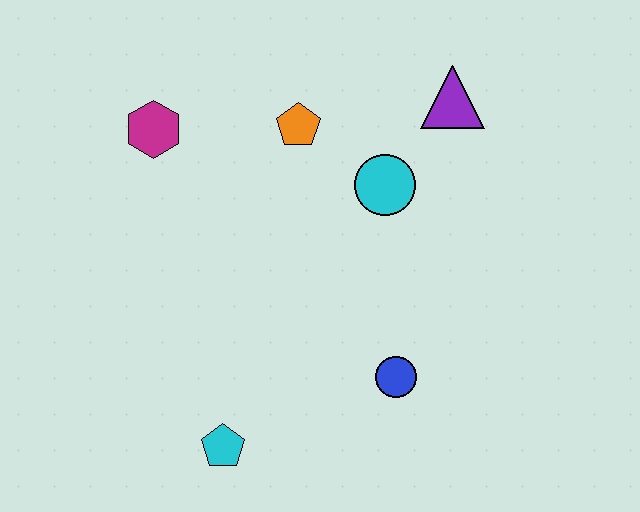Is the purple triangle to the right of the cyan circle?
Yes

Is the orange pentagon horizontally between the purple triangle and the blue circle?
No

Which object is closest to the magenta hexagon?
The orange pentagon is closest to the magenta hexagon.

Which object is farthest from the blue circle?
The magenta hexagon is farthest from the blue circle.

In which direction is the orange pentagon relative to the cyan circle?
The orange pentagon is to the left of the cyan circle.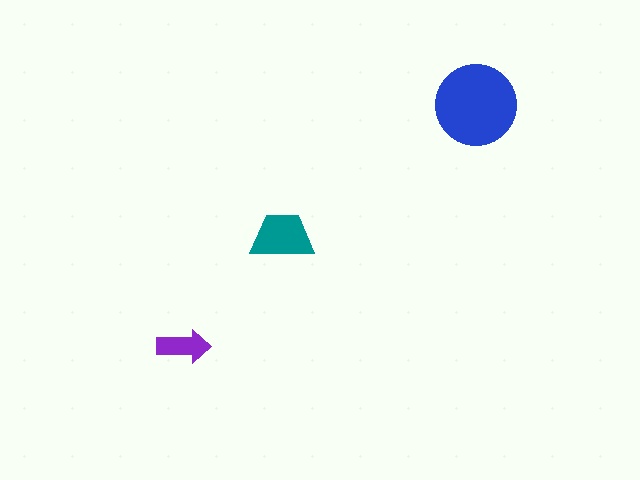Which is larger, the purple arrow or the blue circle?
The blue circle.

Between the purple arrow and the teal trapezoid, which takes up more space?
The teal trapezoid.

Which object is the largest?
The blue circle.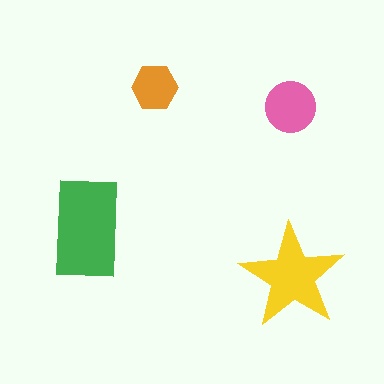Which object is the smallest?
The orange hexagon.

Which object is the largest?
The green rectangle.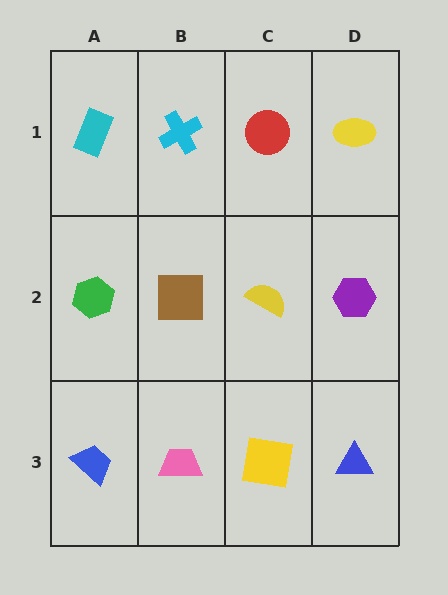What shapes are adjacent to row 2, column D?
A yellow ellipse (row 1, column D), a blue triangle (row 3, column D), a yellow semicircle (row 2, column C).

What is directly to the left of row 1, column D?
A red circle.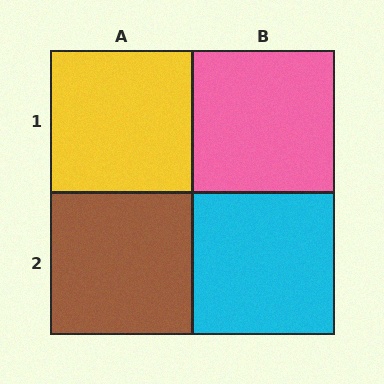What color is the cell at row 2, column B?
Cyan.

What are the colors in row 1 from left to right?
Yellow, pink.